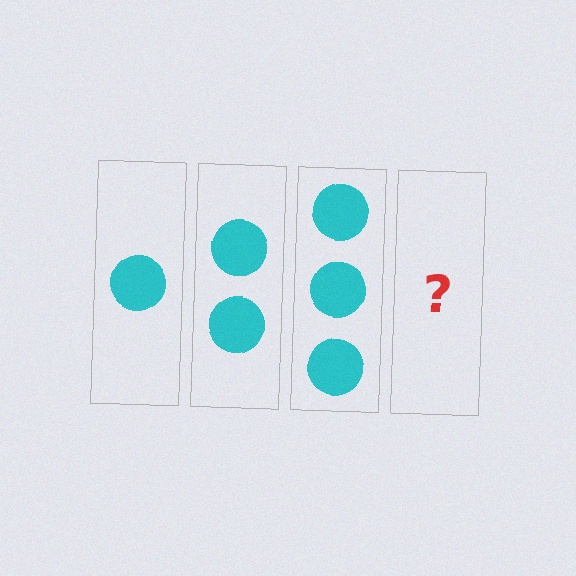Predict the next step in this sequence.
The next step is 4 circles.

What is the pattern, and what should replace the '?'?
The pattern is that each step adds one more circle. The '?' should be 4 circles.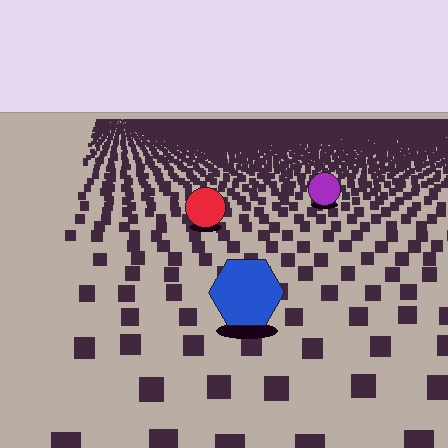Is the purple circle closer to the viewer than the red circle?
No. The red circle is closer — you can tell from the texture gradient: the ground texture is coarser near it.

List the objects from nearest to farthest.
From nearest to farthest: the blue hexagon, the red circle, the purple circle.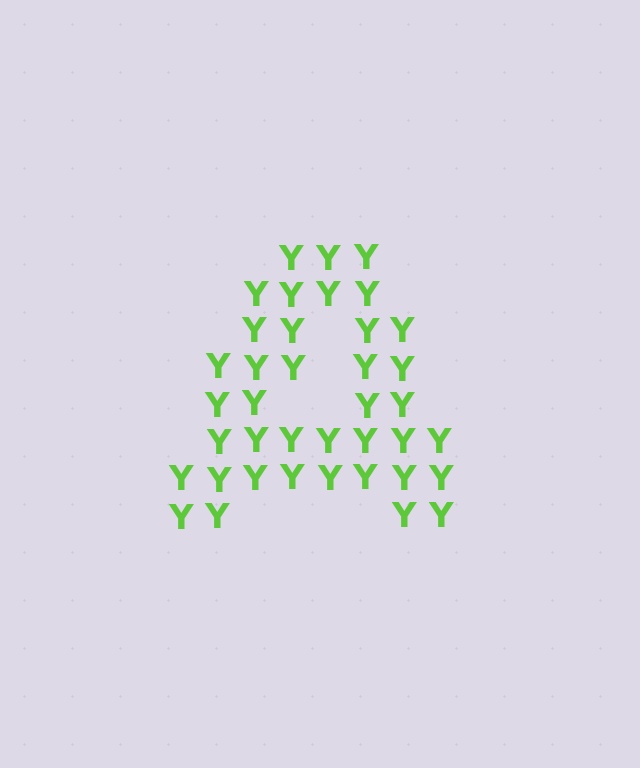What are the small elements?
The small elements are letter Y's.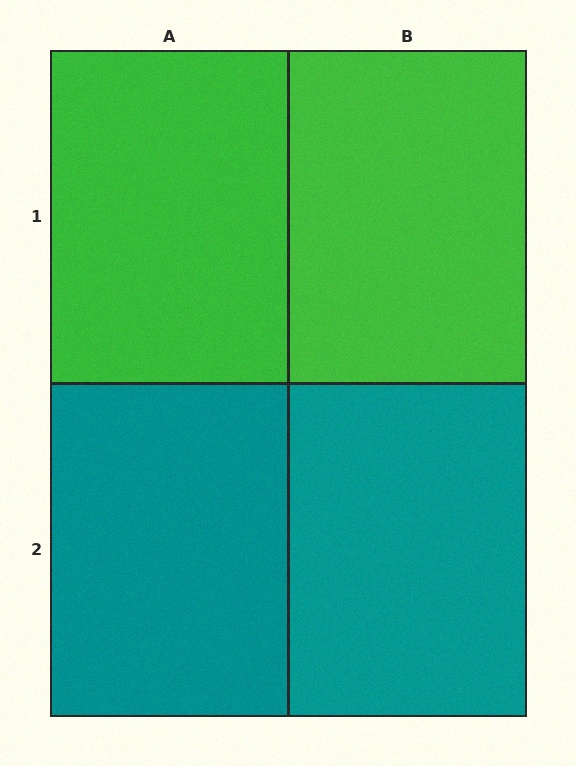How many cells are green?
2 cells are green.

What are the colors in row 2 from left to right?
Teal, teal.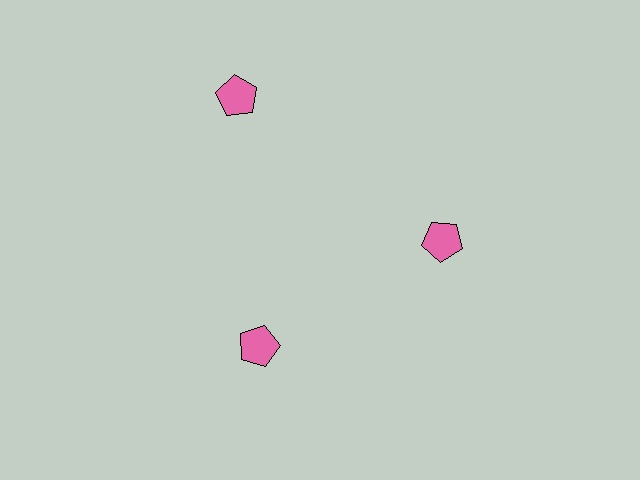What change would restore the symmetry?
The symmetry would be restored by moving it inward, back onto the ring so that all 3 pentagons sit at equal angles and equal distance from the center.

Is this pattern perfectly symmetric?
No. The 3 pink pentagons are arranged in a ring, but one element near the 11 o'clock position is pushed outward from the center, breaking the 3-fold rotational symmetry.